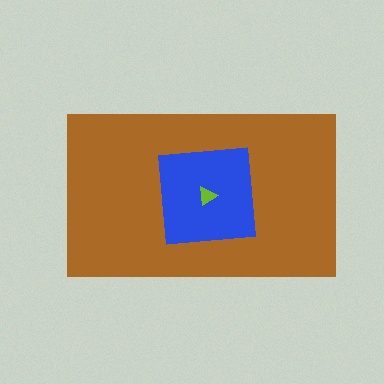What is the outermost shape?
The brown rectangle.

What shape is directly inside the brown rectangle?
The blue square.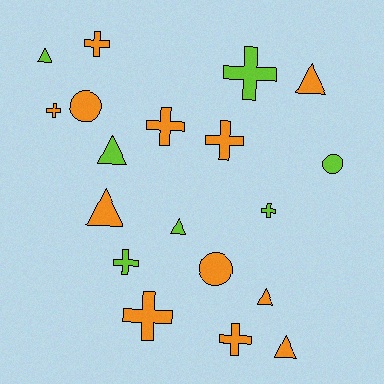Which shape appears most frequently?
Cross, with 9 objects.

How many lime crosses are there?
There are 3 lime crosses.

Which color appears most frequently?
Orange, with 12 objects.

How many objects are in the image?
There are 19 objects.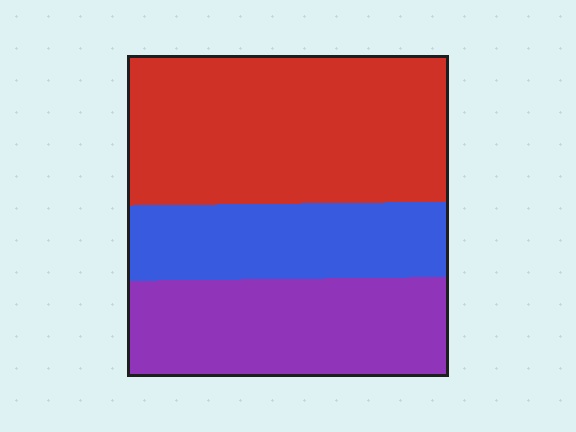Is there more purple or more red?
Red.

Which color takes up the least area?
Blue, at roughly 25%.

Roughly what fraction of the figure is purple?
Purple takes up about one third (1/3) of the figure.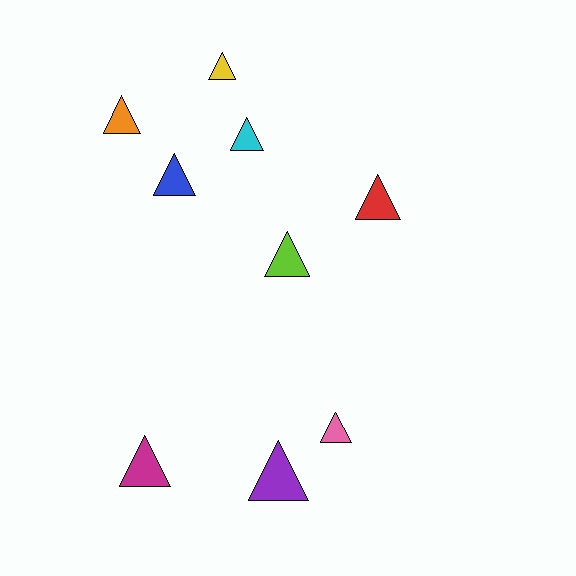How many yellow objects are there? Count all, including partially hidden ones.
There is 1 yellow object.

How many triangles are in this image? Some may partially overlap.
There are 9 triangles.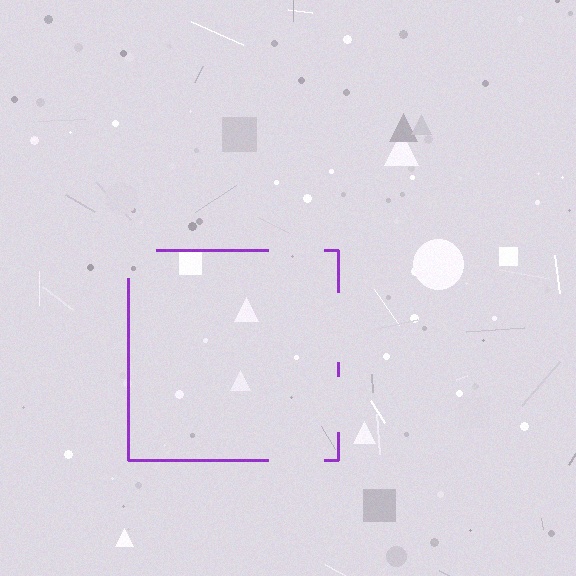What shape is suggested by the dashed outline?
The dashed outline suggests a square.